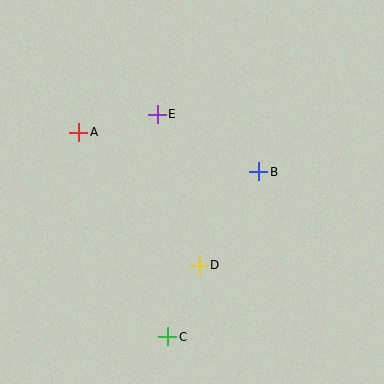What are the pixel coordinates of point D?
Point D is at (199, 265).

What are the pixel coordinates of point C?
Point C is at (168, 337).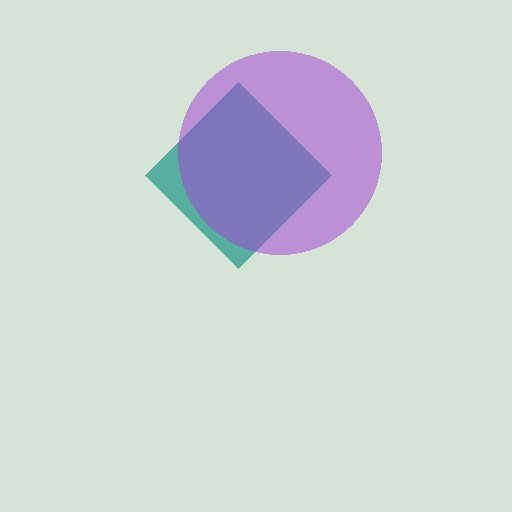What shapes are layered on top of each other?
The layered shapes are: a teal diamond, a purple circle.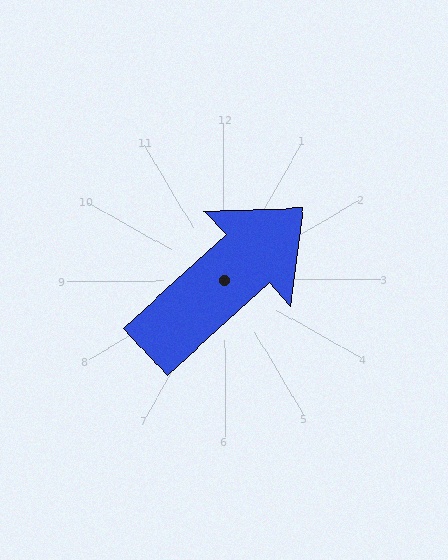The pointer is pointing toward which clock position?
Roughly 2 o'clock.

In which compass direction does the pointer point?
Northeast.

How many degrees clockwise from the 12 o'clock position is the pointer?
Approximately 48 degrees.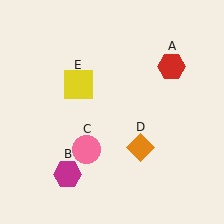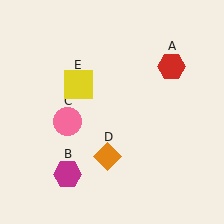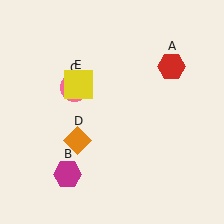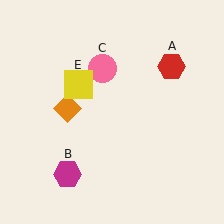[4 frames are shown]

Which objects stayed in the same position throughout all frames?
Red hexagon (object A) and magenta hexagon (object B) and yellow square (object E) remained stationary.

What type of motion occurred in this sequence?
The pink circle (object C), orange diamond (object D) rotated clockwise around the center of the scene.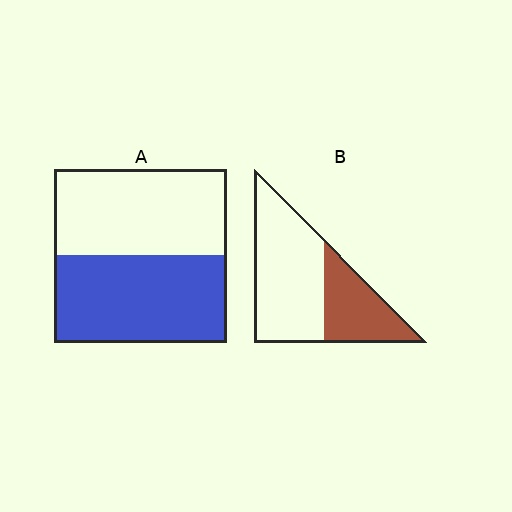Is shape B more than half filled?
No.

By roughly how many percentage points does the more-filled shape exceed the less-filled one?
By roughly 15 percentage points (A over B).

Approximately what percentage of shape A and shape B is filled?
A is approximately 50% and B is approximately 35%.